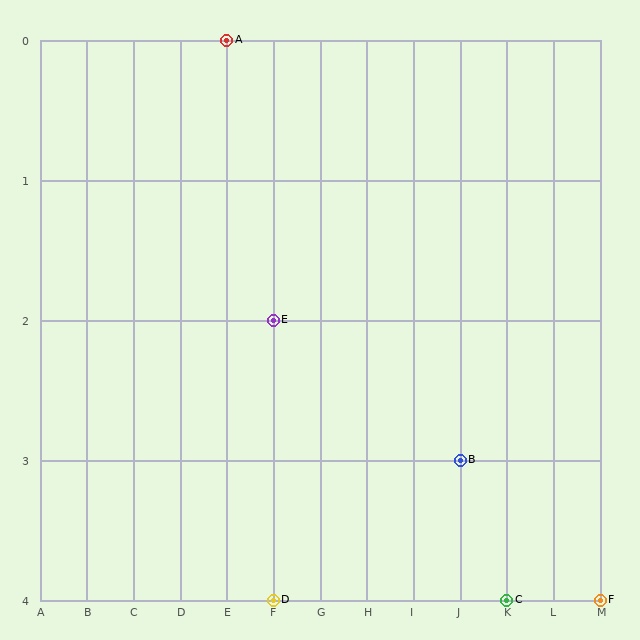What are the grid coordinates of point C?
Point C is at grid coordinates (K, 4).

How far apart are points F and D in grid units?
Points F and D are 7 columns apart.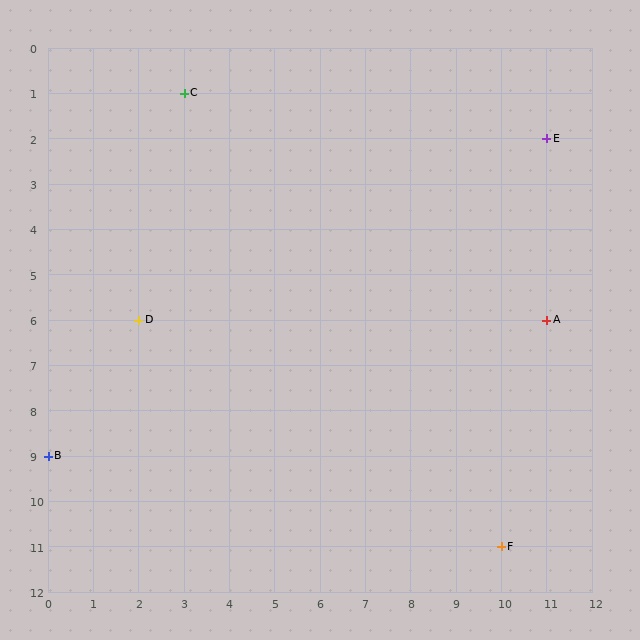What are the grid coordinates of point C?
Point C is at grid coordinates (3, 1).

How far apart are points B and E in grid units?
Points B and E are 11 columns and 7 rows apart (about 13.0 grid units diagonally).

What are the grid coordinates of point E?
Point E is at grid coordinates (11, 2).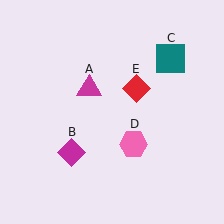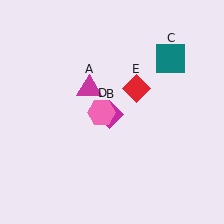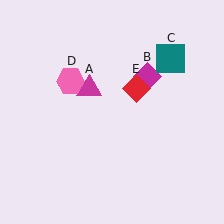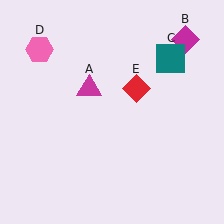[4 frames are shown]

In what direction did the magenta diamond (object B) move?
The magenta diamond (object B) moved up and to the right.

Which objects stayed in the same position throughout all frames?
Magenta triangle (object A) and teal square (object C) and red diamond (object E) remained stationary.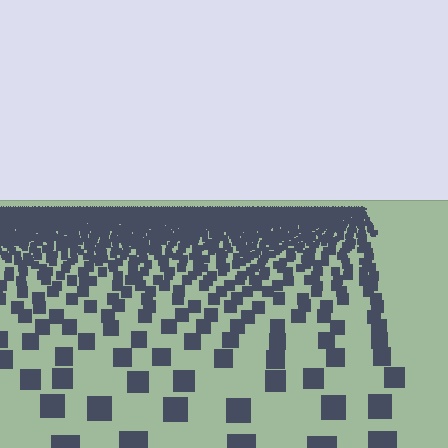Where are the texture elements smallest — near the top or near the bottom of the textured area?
Near the top.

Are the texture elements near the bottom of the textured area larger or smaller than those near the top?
Larger. Near the bottom, elements are closer to the viewer and appear at a bigger on-screen size.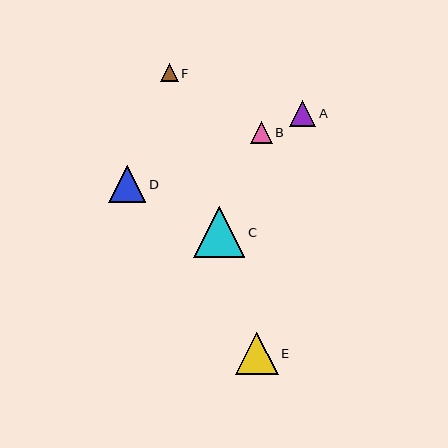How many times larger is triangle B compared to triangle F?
Triangle B is approximately 1.2 times the size of triangle F.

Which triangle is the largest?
Triangle C is the largest with a size of approximately 51 pixels.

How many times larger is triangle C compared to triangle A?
Triangle C is approximately 2.0 times the size of triangle A.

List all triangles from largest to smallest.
From largest to smallest: C, E, D, A, B, F.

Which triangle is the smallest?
Triangle F is the smallest with a size of approximately 18 pixels.